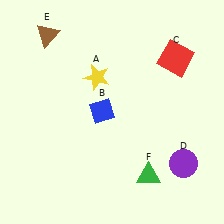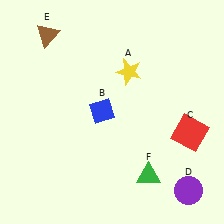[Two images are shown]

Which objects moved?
The objects that moved are: the yellow star (A), the red square (C), the purple circle (D).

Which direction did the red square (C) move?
The red square (C) moved down.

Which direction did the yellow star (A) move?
The yellow star (A) moved right.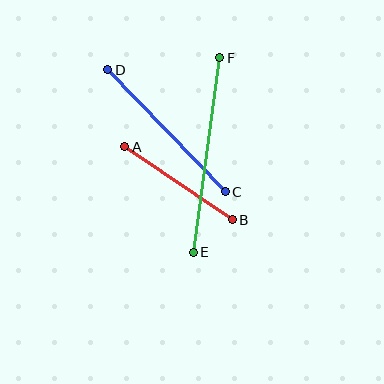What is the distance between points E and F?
The distance is approximately 196 pixels.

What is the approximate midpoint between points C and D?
The midpoint is at approximately (166, 131) pixels.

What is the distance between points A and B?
The distance is approximately 130 pixels.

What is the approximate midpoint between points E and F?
The midpoint is at approximately (206, 155) pixels.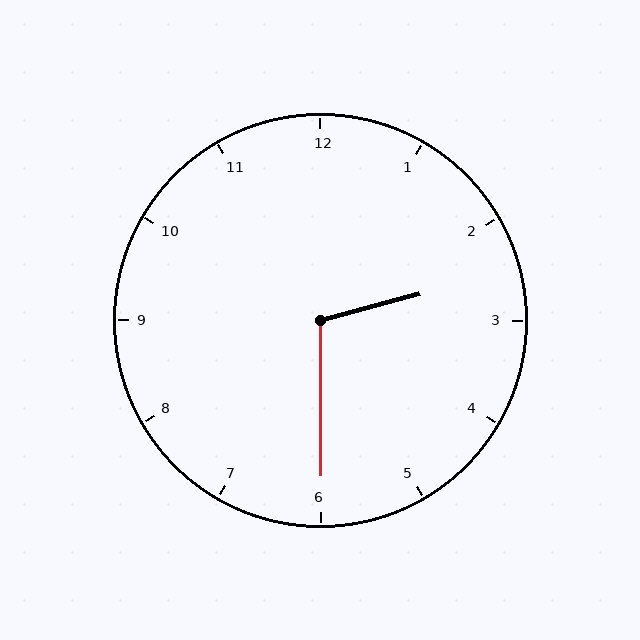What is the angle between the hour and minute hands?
Approximately 105 degrees.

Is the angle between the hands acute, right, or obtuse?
It is obtuse.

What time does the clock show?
2:30.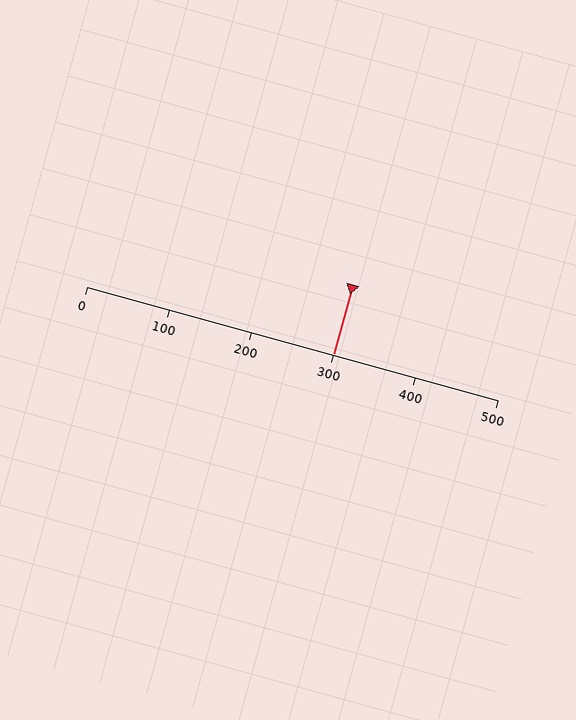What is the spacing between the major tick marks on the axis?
The major ticks are spaced 100 apart.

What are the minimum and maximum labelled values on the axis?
The axis runs from 0 to 500.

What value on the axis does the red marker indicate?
The marker indicates approximately 300.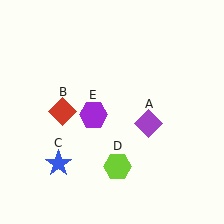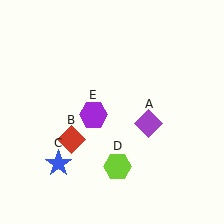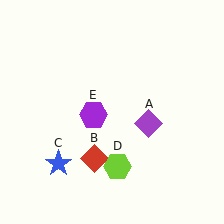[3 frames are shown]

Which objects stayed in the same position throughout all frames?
Purple diamond (object A) and blue star (object C) and lime hexagon (object D) and purple hexagon (object E) remained stationary.